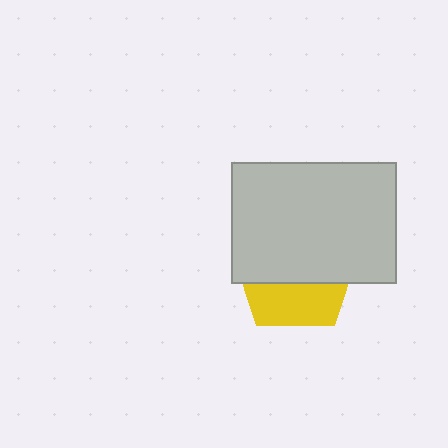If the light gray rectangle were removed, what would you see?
You would see the complete yellow pentagon.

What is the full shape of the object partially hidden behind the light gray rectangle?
The partially hidden object is a yellow pentagon.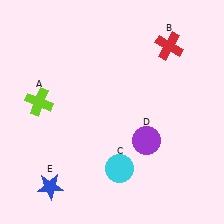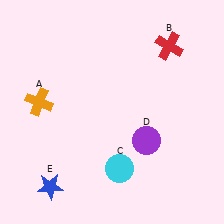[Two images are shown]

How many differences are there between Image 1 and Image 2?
There is 1 difference between the two images.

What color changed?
The cross (A) changed from lime in Image 1 to orange in Image 2.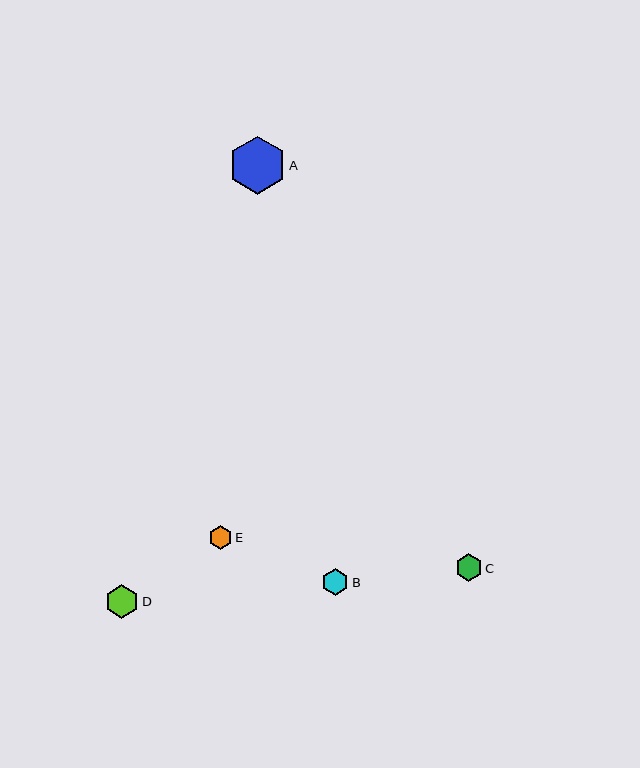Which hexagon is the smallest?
Hexagon E is the smallest with a size of approximately 24 pixels.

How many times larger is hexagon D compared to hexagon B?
Hexagon D is approximately 1.3 times the size of hexagon B.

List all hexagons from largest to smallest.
From largest to smallest: A, D, C, B, E.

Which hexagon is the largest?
Hexagon A is the largest with a size of approximately 58 pixels.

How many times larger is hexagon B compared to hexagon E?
Hexagon B is approximately 1.1 times the size of hexagon E.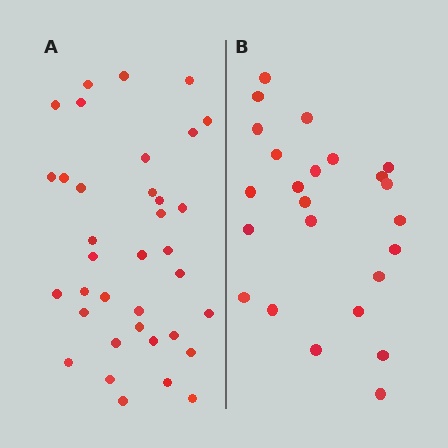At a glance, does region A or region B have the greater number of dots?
Region A (the left region) has more dots.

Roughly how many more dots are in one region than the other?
Region A has roughly 12 or so more dots than region B.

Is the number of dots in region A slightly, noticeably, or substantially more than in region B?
Region A has substantially more. The ratio is roughly 1.5 to 1.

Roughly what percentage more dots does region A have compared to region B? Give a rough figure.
About 50% more.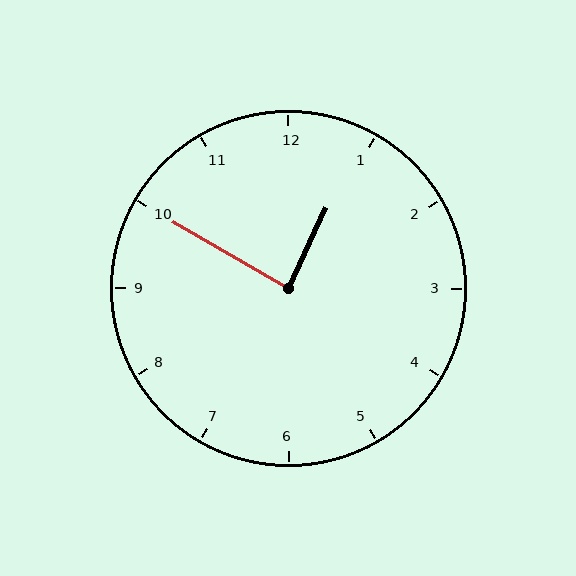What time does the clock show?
12:50.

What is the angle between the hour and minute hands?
Approximately 85 degrees.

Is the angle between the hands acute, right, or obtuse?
It is right.